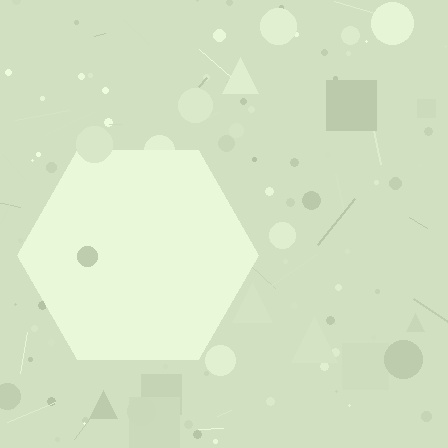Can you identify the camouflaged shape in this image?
The camouflaged shape is a hexagon.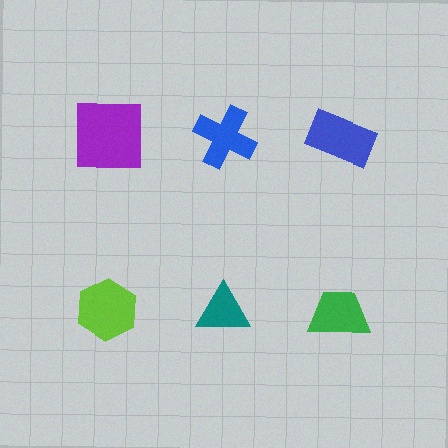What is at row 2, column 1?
A lime hexagon.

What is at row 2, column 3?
A green trapezoid.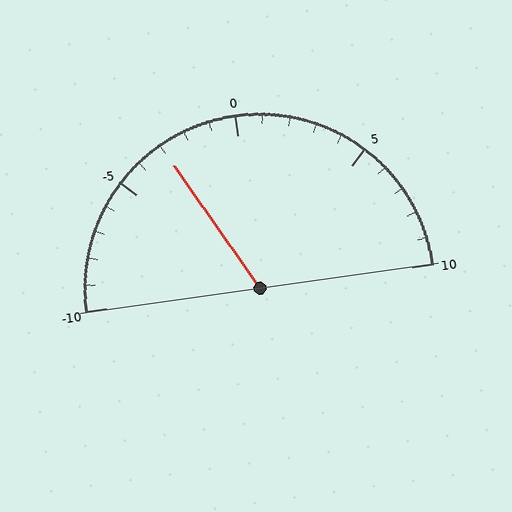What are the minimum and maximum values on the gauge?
The gauge ranges from -10 to 10.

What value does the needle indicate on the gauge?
The needle indicates approximately -3.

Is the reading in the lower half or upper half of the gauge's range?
The reading is in the lower half of the range (-10 to 10).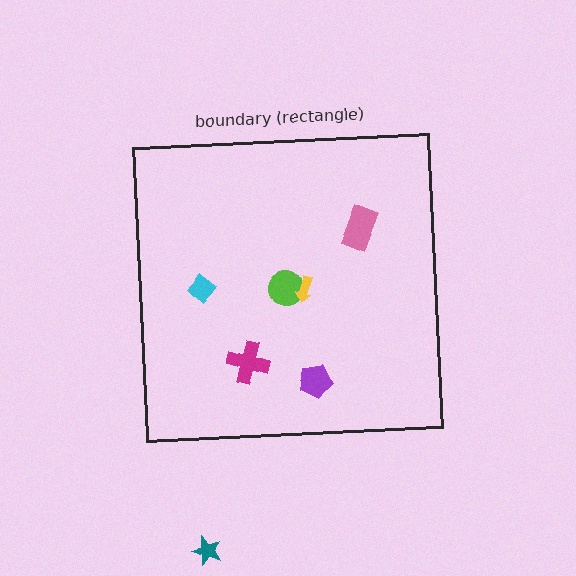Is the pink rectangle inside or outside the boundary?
Inside.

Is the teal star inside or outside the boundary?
Outside.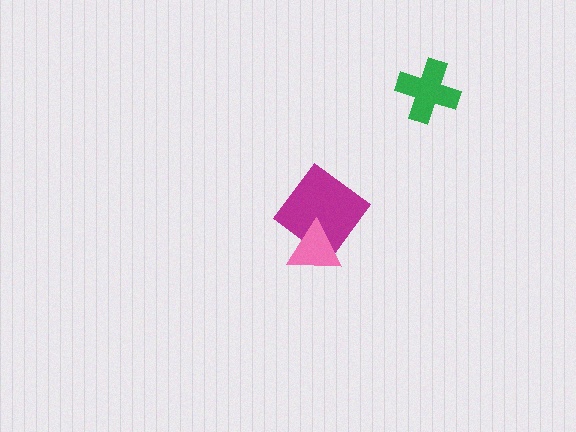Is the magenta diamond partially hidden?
Yes, it is partially covered by another shape.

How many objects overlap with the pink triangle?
1 object overlaps with the pink triangle.